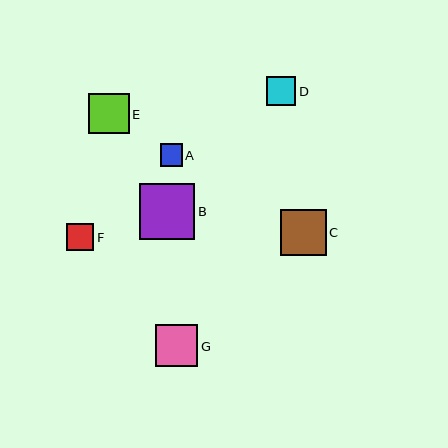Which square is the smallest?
Square A is the smallest with a size of approximately 22 pixels.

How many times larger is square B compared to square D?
Square B is approximately 1.9 times the size of square D.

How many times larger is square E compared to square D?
Square E is approximately 1.4 times the size of square D.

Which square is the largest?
Square B is the largest with a size of approximately 56 pixels.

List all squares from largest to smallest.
From largest to smallest: B, C, G, E, D, F, A.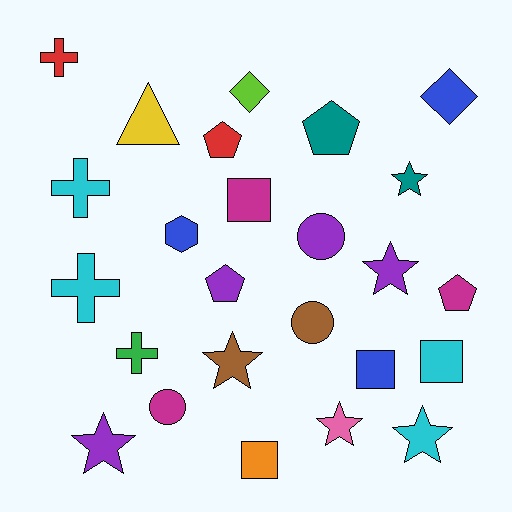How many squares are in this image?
There are 4 squares.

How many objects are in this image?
There are 25 objects.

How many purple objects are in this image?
There are 4 purple objects.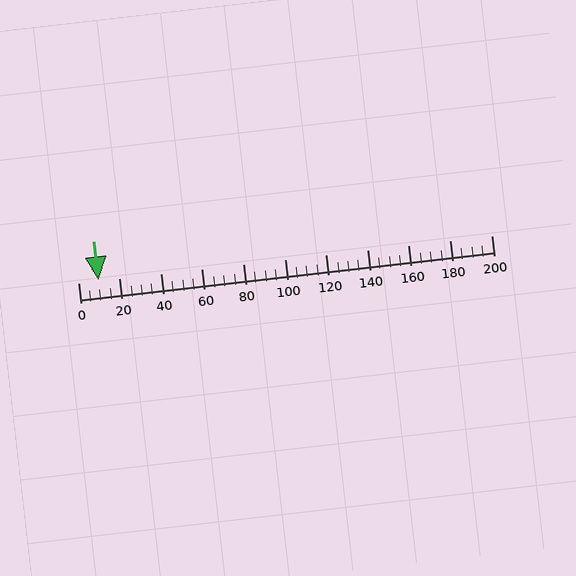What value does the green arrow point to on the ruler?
The green arrow points to approximately 10.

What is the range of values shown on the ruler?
The ruler shows values from 0 to 200.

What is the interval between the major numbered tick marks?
The major tick marks are spaced 20 units apart.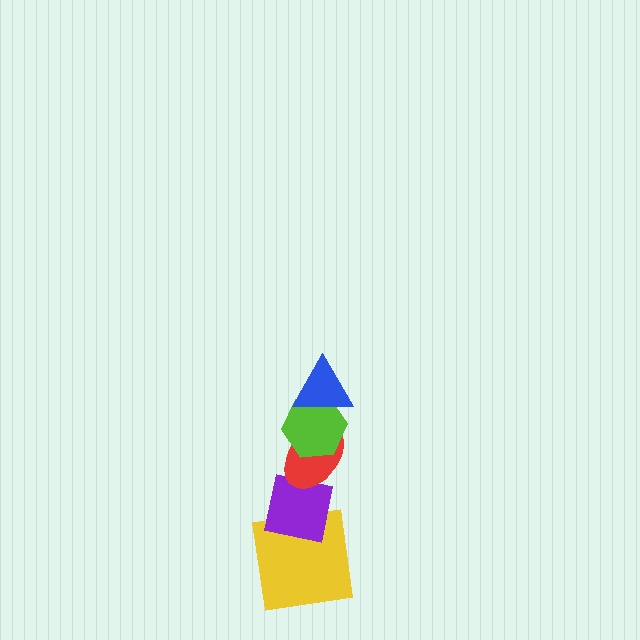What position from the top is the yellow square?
The yellow square is 5th from the top.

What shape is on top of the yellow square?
The purple square is on top of the yellow square.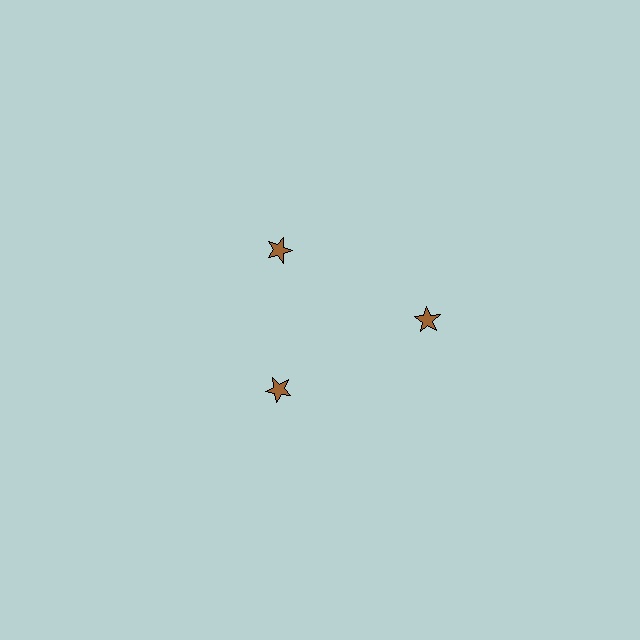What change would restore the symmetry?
The symmetry would be restored by moving it inward, back onto the ring so that all 3 stars sit at equal angles and equal distance from the center.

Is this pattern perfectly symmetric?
No. The 3 brown stars are arranged in a ring, but one element near the 3 o'clock position is pushed outward from the center, breaking the 3-fold rotational symmetry.